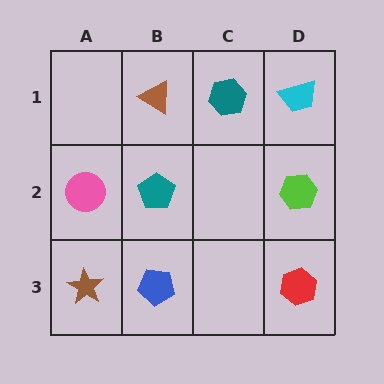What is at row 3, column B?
A blue pentagon.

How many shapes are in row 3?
3 shapes.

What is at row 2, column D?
A lime hexagon.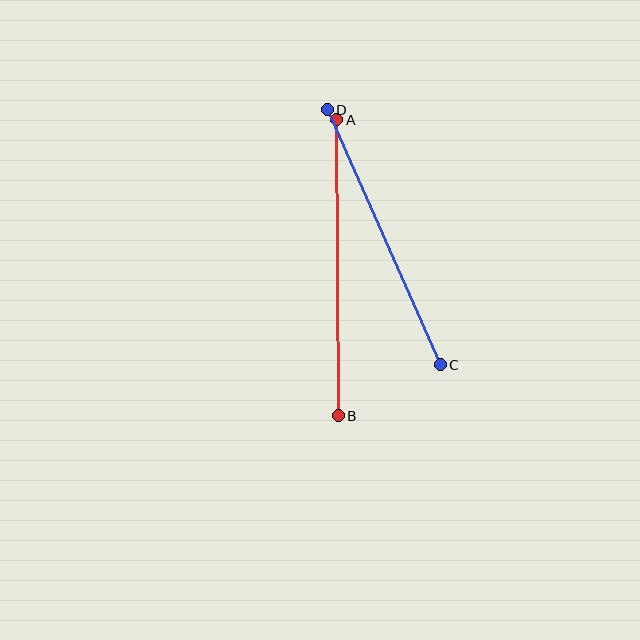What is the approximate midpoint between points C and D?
The midpoint is at approximately (384, 237) pixels.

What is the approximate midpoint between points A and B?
The midpoint is at approximately (337, 268) pixels.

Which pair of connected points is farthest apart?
Points A and B are farthest apart.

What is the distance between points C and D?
The distance is approximately 279 pixels.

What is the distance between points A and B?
The distance is approximately 296 pixels.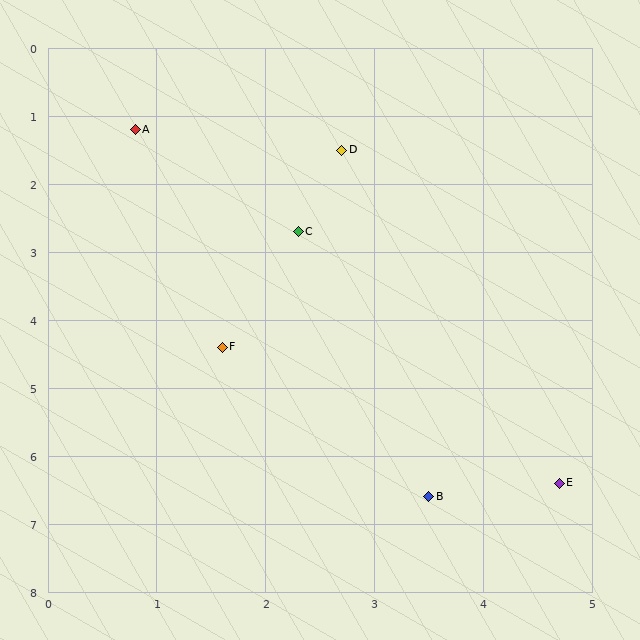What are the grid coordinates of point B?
Point B is at approximately (3.5, 6.6).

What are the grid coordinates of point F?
Point F is at approximately (1.6, 4.4).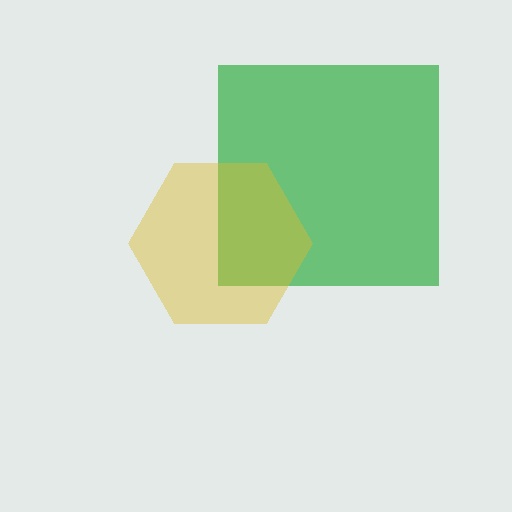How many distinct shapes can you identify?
There are 2 distinct shapes: a green square, a yellow hexagon.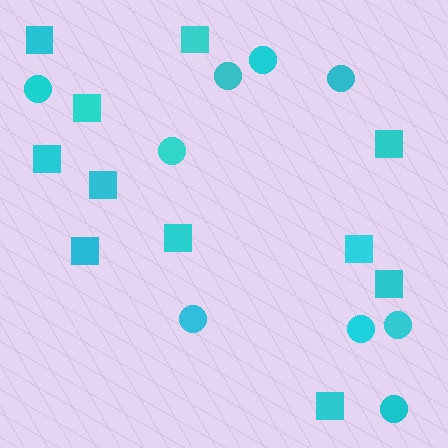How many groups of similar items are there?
There are 2 groups: one group of circles (9) and one group of squares (11).